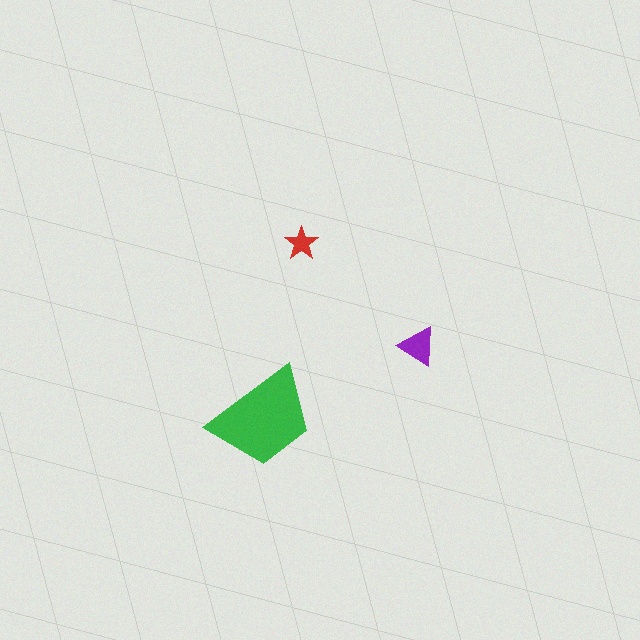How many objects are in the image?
There are 3 objects in the image.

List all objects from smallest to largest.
The red star, the purple triangle, the green trapezoid.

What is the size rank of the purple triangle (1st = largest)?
2nd.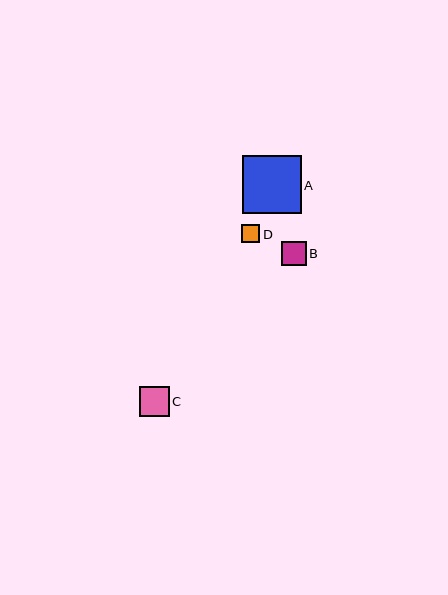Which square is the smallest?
Square D is the smallest with a size of approximately 18 pixels.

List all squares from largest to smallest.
From largest to smallest: A, C, B, D.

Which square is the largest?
Square A is the largest with a size of approximately 58 pixels.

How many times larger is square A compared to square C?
Square A is approximately 1.9 times the size of square C.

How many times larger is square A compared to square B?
Square A is approximately 2.4 times the size of square B.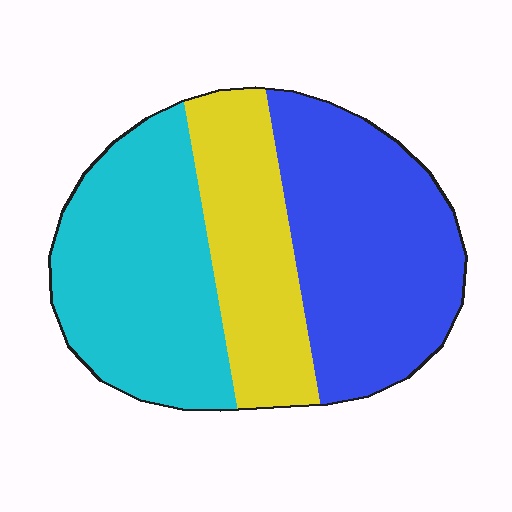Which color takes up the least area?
Yellow, at roughly 25%.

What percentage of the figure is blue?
Blue takes up about two fifths (2/5) of the figure.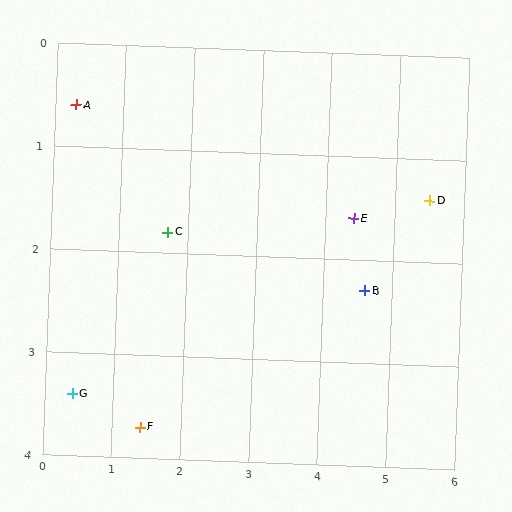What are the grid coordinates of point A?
Point A is at approximately (0.3, 0.6).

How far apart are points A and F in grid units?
Points A and F are about 3.3 grid units apart.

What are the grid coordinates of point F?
Point F is at approximately (1.4, 3.7).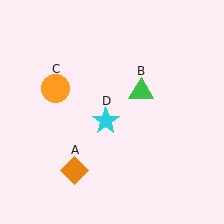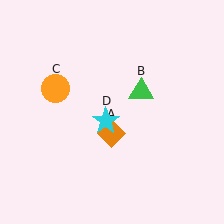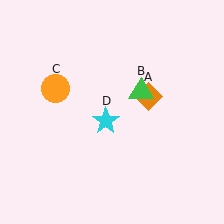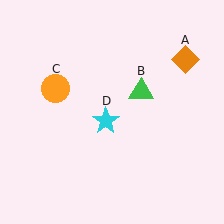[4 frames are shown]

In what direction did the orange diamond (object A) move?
The orange diamond (object A) moved up and to the right.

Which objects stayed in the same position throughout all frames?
Green triangle (object B) and orange circle (object C) and cyan star (object D) remained stationary.